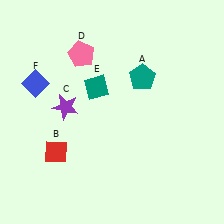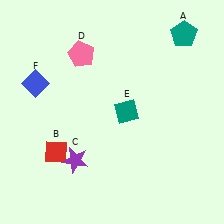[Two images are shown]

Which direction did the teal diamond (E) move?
The teal diamond (E) moved right.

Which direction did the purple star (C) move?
The purple star (C) moved down.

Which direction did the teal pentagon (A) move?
The teal pentagon (A) moved up.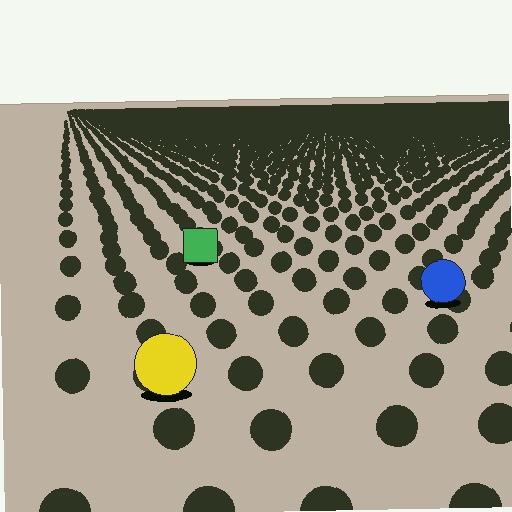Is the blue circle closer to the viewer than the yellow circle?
No. The yellow circle is closer — you can tell from the texture gradient: the ground texture is coarser near it.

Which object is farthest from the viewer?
The green square is farthest from the viewer. It appears smaller and the ground texture around it is denser.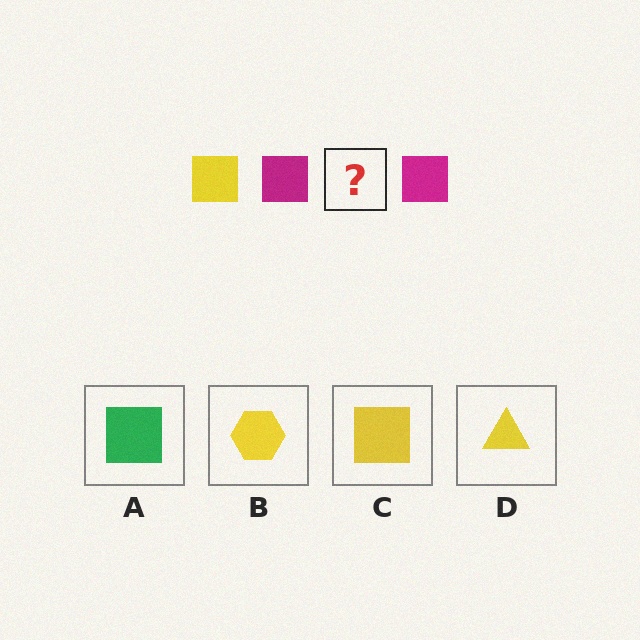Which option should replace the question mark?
Option C.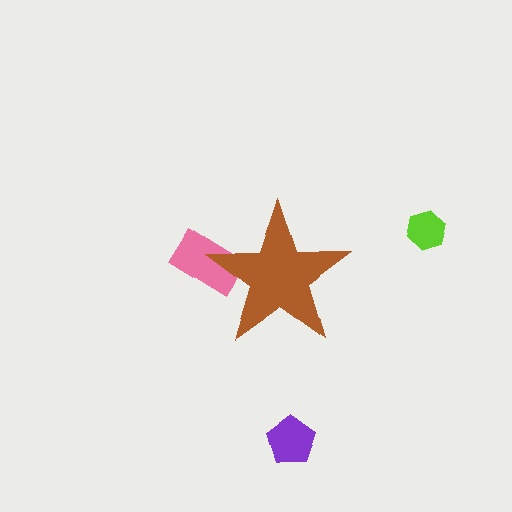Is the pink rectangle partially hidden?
Yes, the pink rectangle is partially hidden behind the brown star.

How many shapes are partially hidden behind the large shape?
1 shape is partially hidden.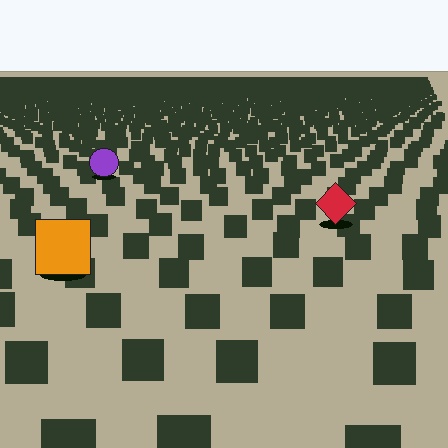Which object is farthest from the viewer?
The purple circle is farthest from the viewer. It appears smaller and the ground texture around it is denser.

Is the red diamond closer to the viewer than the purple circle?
Yes. The red diamond is closer — you can tell from the texture gradient: the ground texture is coarser near it.